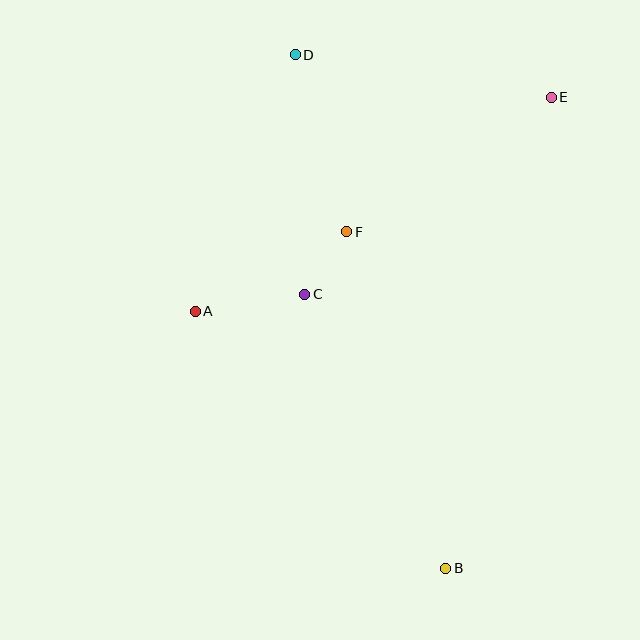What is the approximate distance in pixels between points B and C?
The distance between B and C is approximately 308 pixels.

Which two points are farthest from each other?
Points B and D are farthest from each other.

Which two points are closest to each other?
Points C and F are closest to each other.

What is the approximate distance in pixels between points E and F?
The distance between E and F is approximately 245 pixels.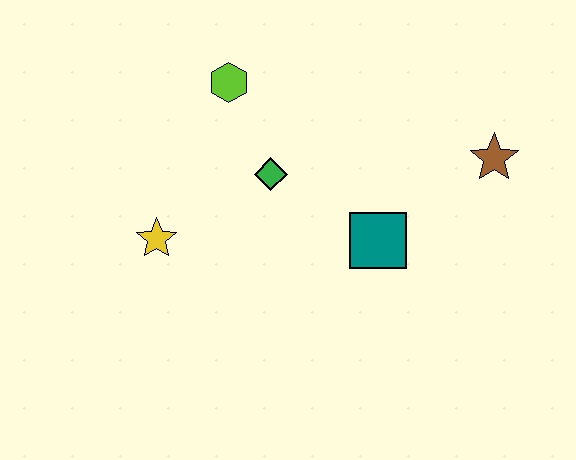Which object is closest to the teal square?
The green diamond is closest to the teal square.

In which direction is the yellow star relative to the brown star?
The yellow star is to the left of the brown star.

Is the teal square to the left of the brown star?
Yes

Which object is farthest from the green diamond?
The brown star is farthest from the green diamond.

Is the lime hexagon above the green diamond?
Yes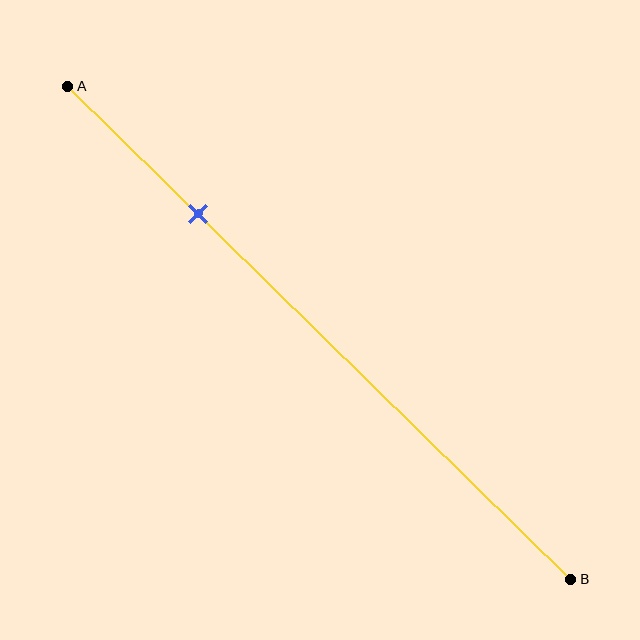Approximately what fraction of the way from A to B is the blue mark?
The blue mark is approximately 25% of the way from A to B.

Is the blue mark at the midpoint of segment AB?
No, the mark is at about 25% from A, not at the 50% midpoint.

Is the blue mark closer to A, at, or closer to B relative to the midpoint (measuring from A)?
The blue mark is closer to point A than the midpoint of segment AB.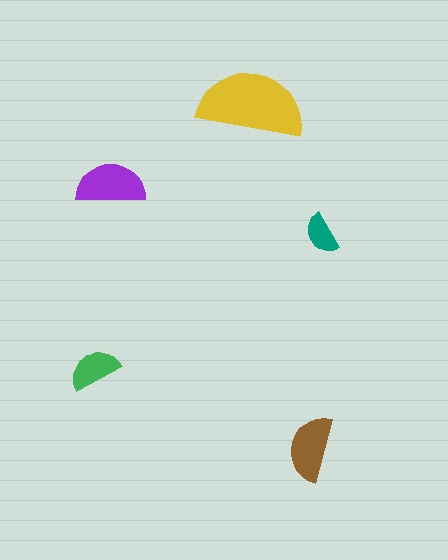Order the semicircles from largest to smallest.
the yellow one, the purple one, the brown one, the green one, the teal one.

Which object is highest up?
The yellow semicircle is topmost.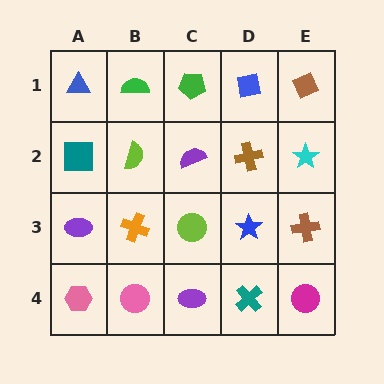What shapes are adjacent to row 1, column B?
A lime semicircle (row 2, column B), a blue triangle (row 1, column A), a green pentagon (row 1, column C).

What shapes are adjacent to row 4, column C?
A lime circle (row 3, column C), a pink circle (row 4, column B), a teal cross (row 4, column D).